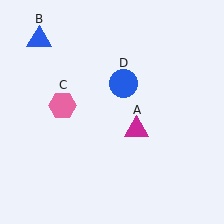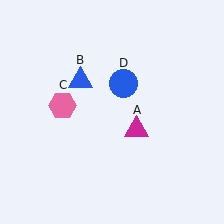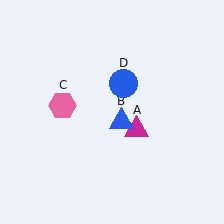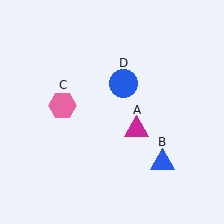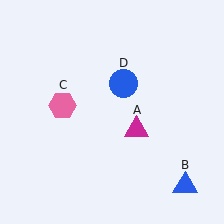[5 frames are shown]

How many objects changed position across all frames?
1 object changed position: blue triangle (object B).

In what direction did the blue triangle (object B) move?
The blue triangle (object B) moved down and to the right.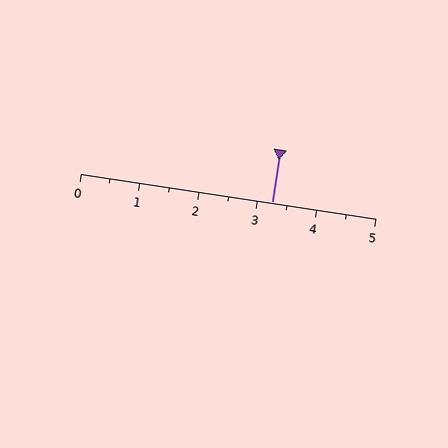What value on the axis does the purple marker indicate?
The marker indicates approximately 3.2.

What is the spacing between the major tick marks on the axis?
The major ticks are spaced 1 apart.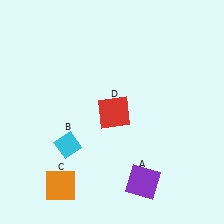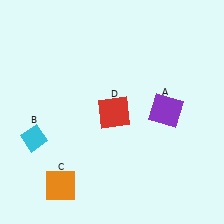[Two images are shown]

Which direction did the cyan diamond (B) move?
The cyan diamond (B) moved left.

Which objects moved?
The objects that moved are: the purple square (A), the cyan diamond (B).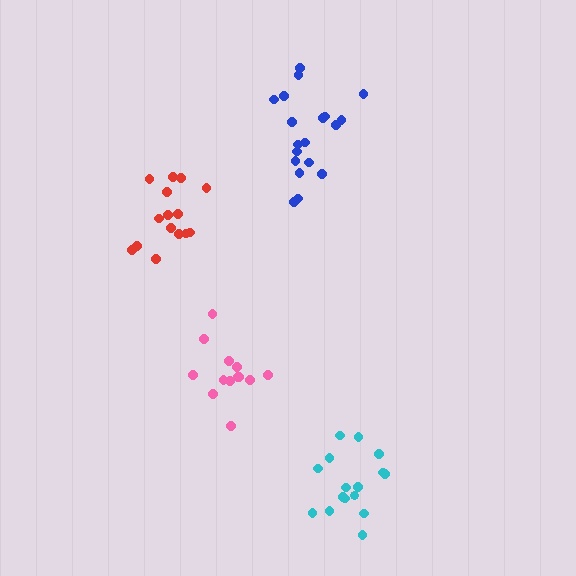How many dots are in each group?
Group 1: 15 dots, Group 2: 16 dots, Group 3: 13 dots, Group 4: 19 dots (63 total).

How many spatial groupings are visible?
There are 4 spatial groupings.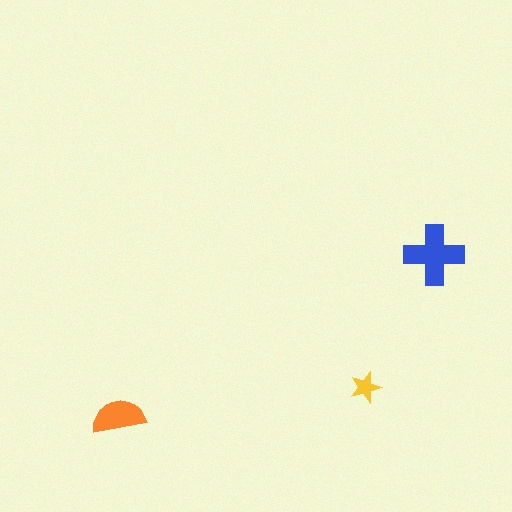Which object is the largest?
The blue cross.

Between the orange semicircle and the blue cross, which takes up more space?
The blue cross.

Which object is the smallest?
The yellow star.